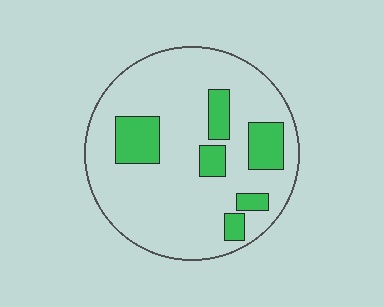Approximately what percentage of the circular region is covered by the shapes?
Approximately 20%.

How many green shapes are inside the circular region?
6.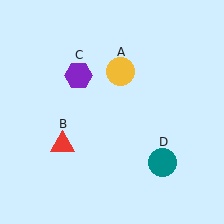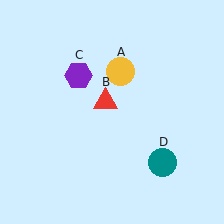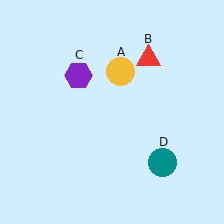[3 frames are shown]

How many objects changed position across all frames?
1 object changed position: red triangle (object B).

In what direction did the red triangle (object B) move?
The red triangle (object B) moved up and to the right.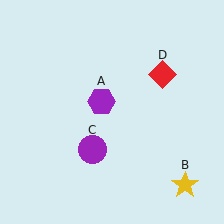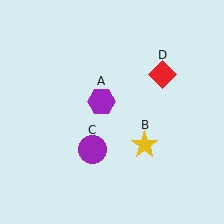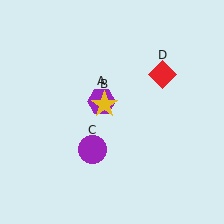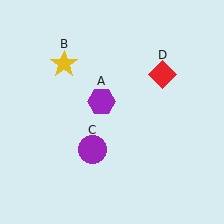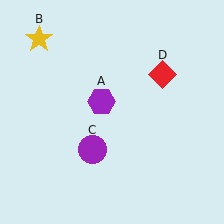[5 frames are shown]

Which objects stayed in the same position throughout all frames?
Purple hexagon (object A) and purple circle (object C) and red diamond (object D) remained stationary.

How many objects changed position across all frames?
1 object changed position: yellow star (object B).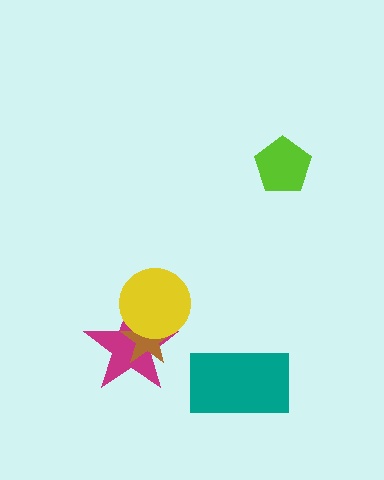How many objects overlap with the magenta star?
2 objects overlap with the magenta star.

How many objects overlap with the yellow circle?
2 objects overlap with the yellow circle.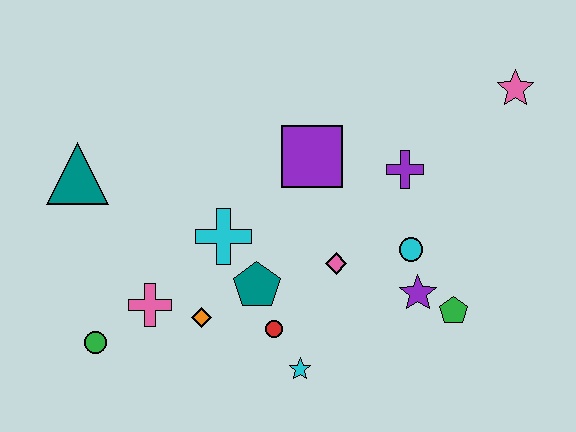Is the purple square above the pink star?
No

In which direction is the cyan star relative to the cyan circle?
The cyan star is below the cyan circle.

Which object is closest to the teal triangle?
The pink cross is closest to the teal triangle.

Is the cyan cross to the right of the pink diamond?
No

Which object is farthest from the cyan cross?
The pink star is farthest from the cyan cross.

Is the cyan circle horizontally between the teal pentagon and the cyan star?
No